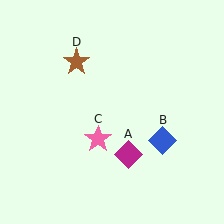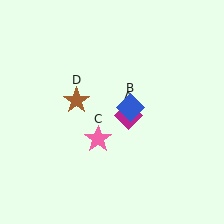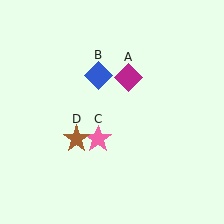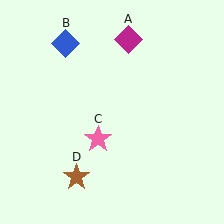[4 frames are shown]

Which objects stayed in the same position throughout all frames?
Pink star (object C) remained stationary.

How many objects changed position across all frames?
3 objects changed position: magenta diamond (object A), blue diamond (object B), brown star (object D).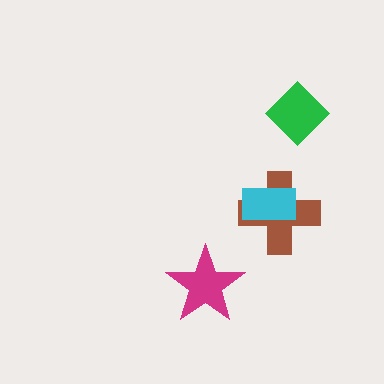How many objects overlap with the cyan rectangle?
1 object overlaps with the cyan rectangle.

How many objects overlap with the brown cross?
1 object overlaps with the brown cross.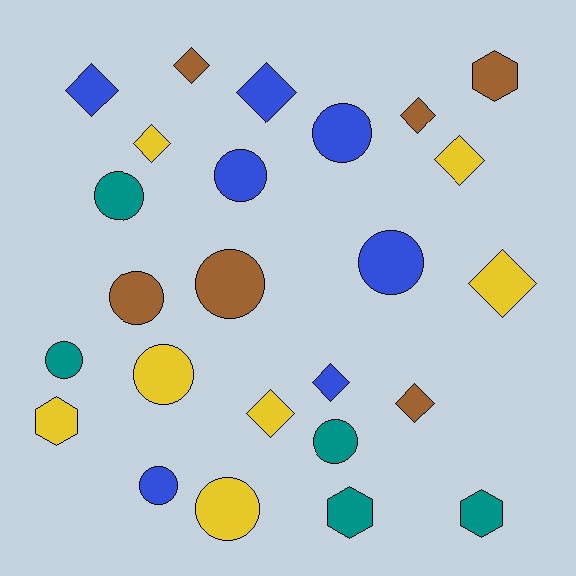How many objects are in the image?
There are 25 objects.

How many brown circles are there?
There are 2 brown circles.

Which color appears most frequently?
Yellow, with 7 objects.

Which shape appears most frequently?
Circle, with 11 objects.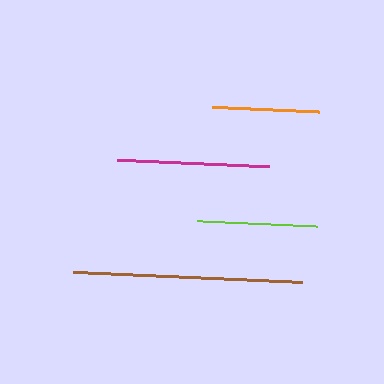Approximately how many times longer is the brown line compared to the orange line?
The brown line is approximately 2.1 times the length of the orange line.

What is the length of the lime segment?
The lime segment is approximately 120 pixels long.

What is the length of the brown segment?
The brown segment is approximately 229 pixels long.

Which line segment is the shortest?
The orange line is the shortest at approximately 107 pixels.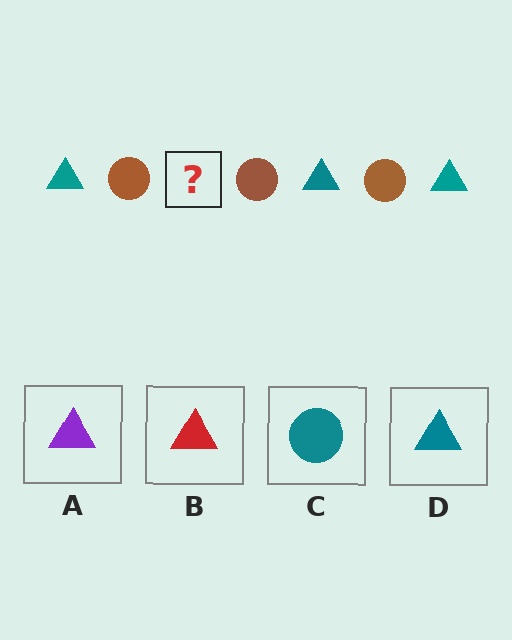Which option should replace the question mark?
Option D.